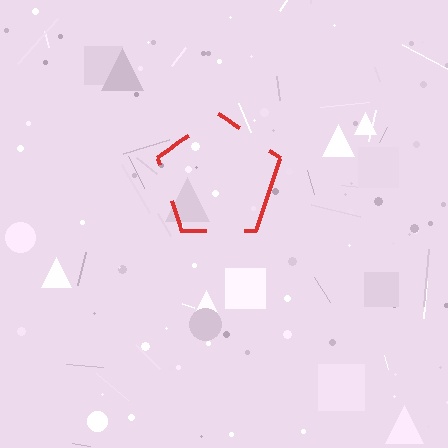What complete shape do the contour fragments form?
The contour fragments form a pentagon.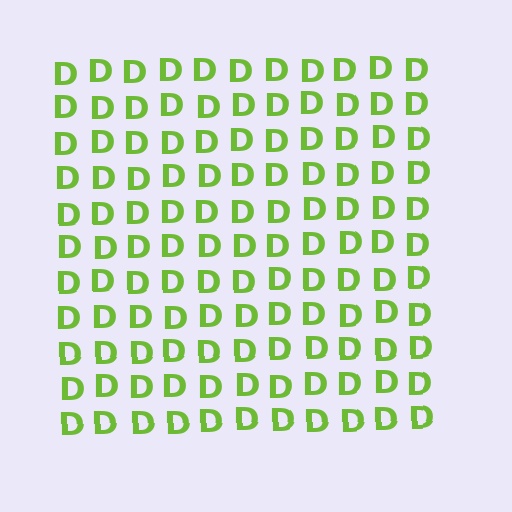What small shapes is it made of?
It is made of small letter D's.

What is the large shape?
The large shape is a square.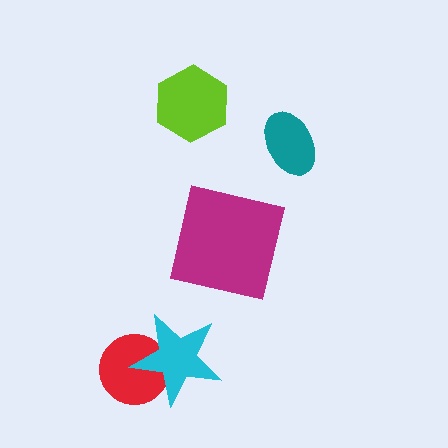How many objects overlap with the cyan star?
1 object overlaps with the cyan star.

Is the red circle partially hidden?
Yes, it is partially covered by another shape.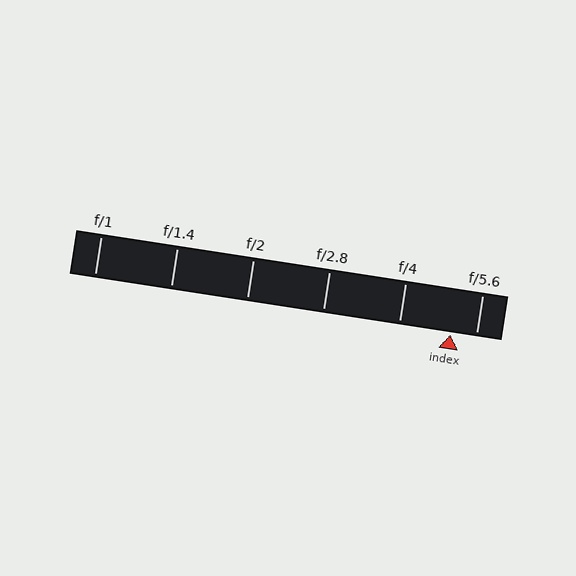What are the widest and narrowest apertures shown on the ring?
The widest aperture shown is f/1 and the narrowest is f/5.6.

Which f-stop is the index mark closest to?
The index mark is closest to f/5.6.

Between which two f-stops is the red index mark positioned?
The index mark is between f/4 and f/5.6.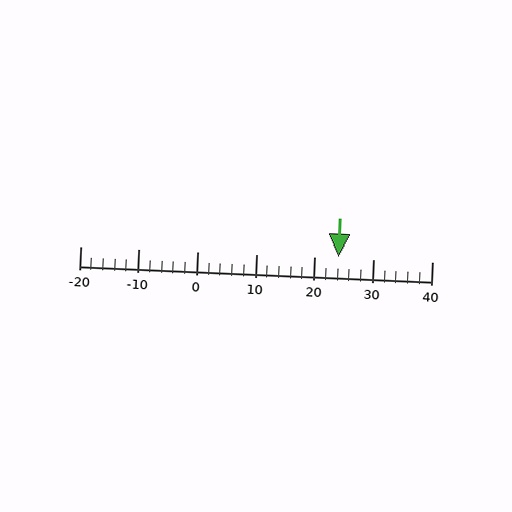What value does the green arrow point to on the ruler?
The green arrow points to approximately 24.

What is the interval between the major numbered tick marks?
The major tick marks are spaced 10 units apart.